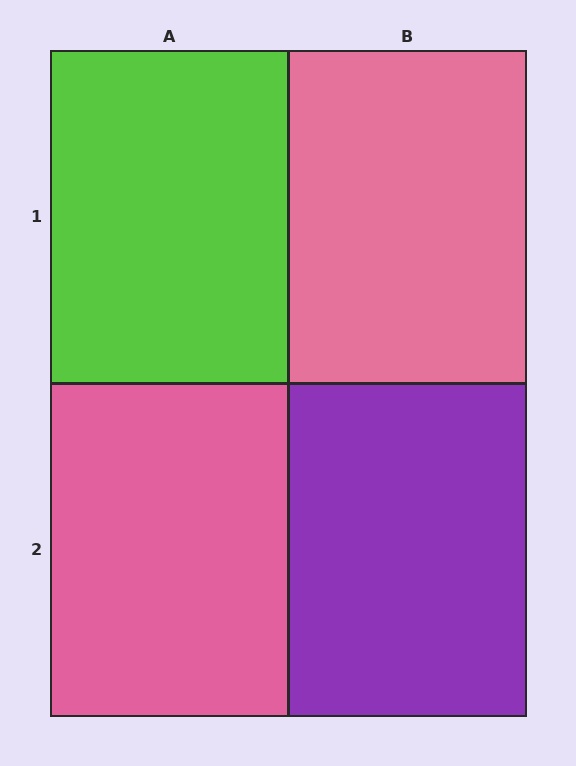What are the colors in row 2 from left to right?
Pink, purple.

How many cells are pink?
2 cells are pink.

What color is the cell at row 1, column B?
Pink.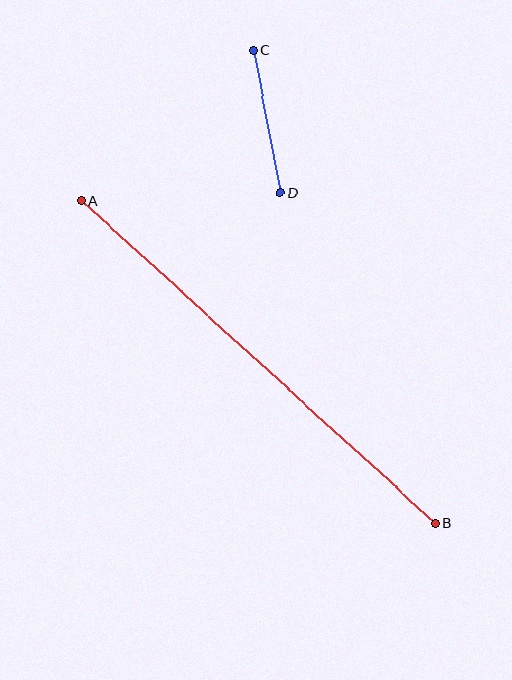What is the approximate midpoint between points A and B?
The midpoint is at approximately (259, 362) pixels.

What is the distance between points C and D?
The distance is approximately 145 pixels.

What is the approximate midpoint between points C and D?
The midpoint is at approximately (267, 122) pixels.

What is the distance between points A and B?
The distance is approximately 478 pixels.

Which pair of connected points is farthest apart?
Points A and B are farthest apart.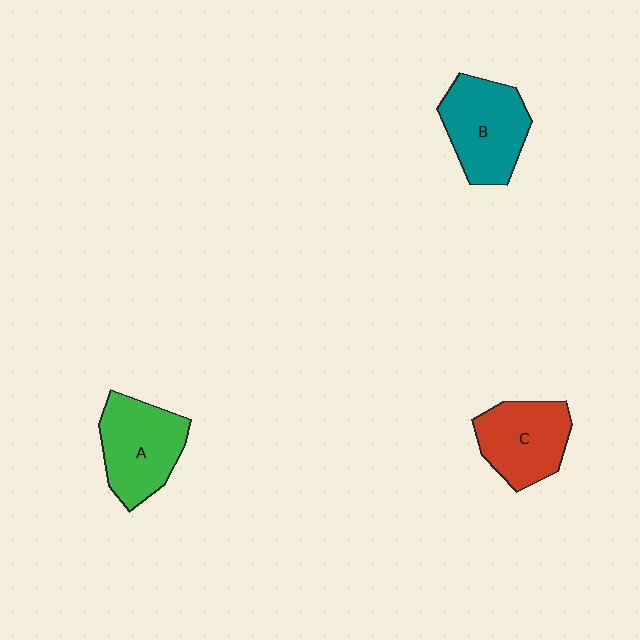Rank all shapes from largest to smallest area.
From largest to smallest: B (teal), A (green), C (red).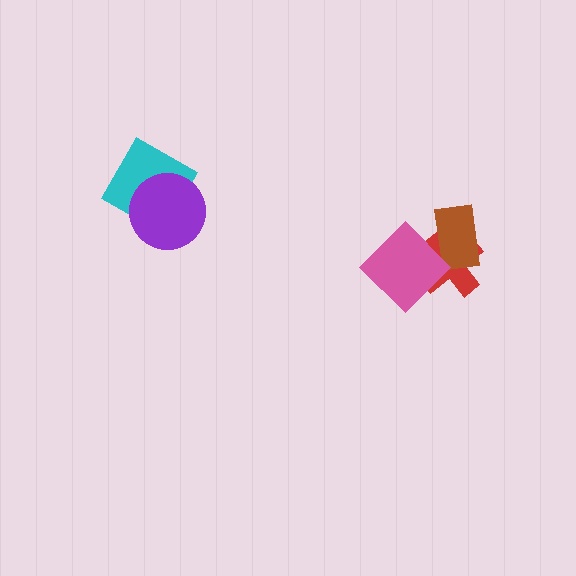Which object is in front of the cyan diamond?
The purple circle is in front of the cyan diamond.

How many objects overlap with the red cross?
2 objects overlap with the red cross.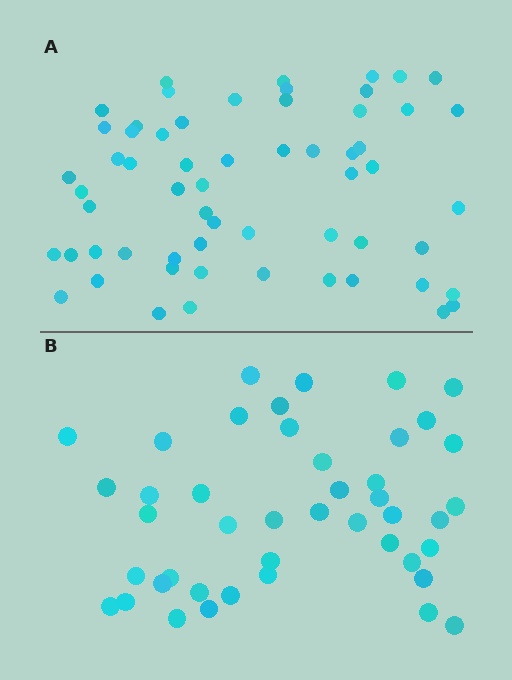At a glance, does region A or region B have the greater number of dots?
Region A (the top region) has more dots.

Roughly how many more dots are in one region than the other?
Region A has approximately 15 more dots than region B.